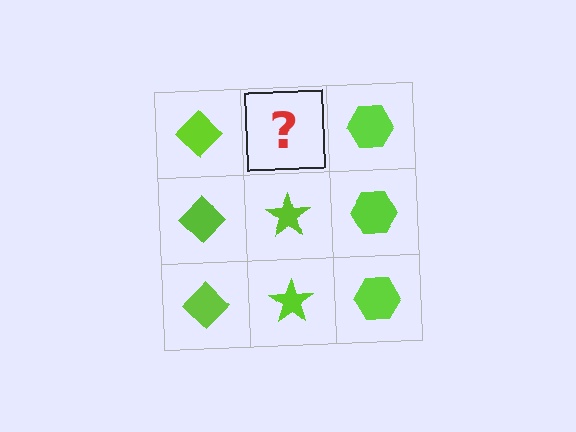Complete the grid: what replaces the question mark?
The question mark should be replaced with a lime star.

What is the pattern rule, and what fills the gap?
The rule is that each column has a consistent shape. The gap should be filled with a lime star.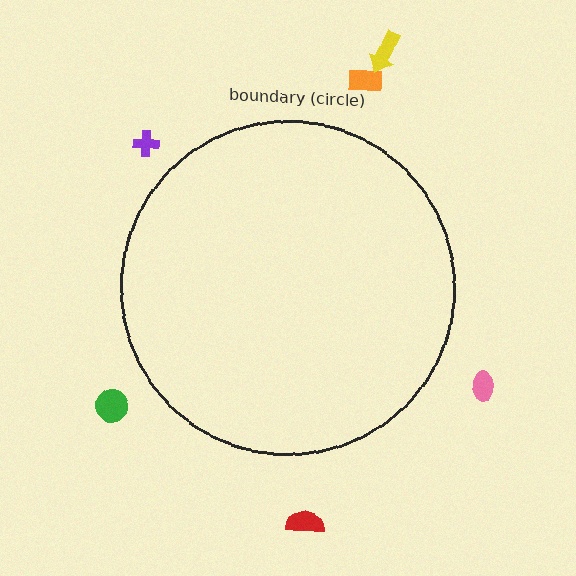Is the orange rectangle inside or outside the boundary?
Outside.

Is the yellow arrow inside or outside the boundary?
Outside.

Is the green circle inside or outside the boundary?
Outside.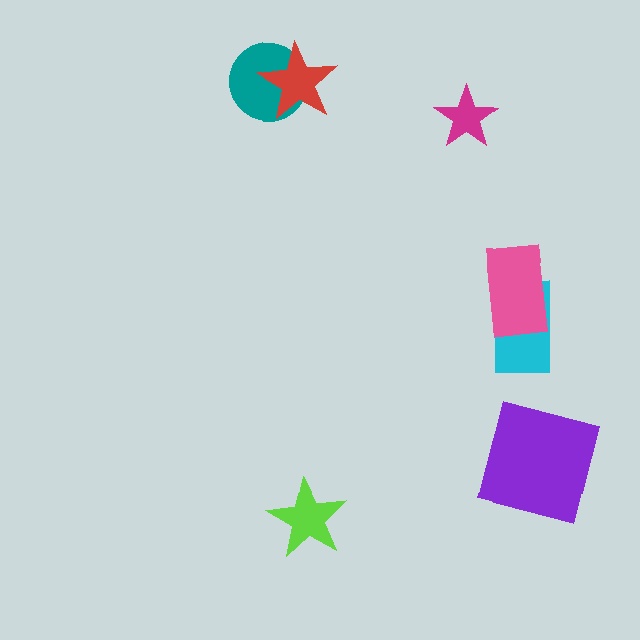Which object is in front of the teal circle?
The red star is in front of the teal circle.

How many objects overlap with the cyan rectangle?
1 object overlaps with the cyan rectangle.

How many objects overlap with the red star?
1 object overlaps with the red star.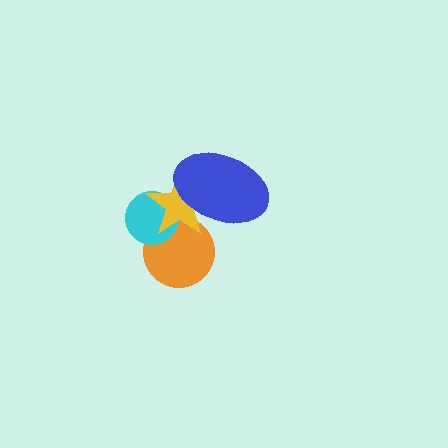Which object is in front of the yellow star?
The blue ellipse is in front of the yellow star.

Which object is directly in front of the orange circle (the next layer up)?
The cyan circle is directly in front of the orange circle.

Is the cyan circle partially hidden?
Yes, it is partially covered by another shape.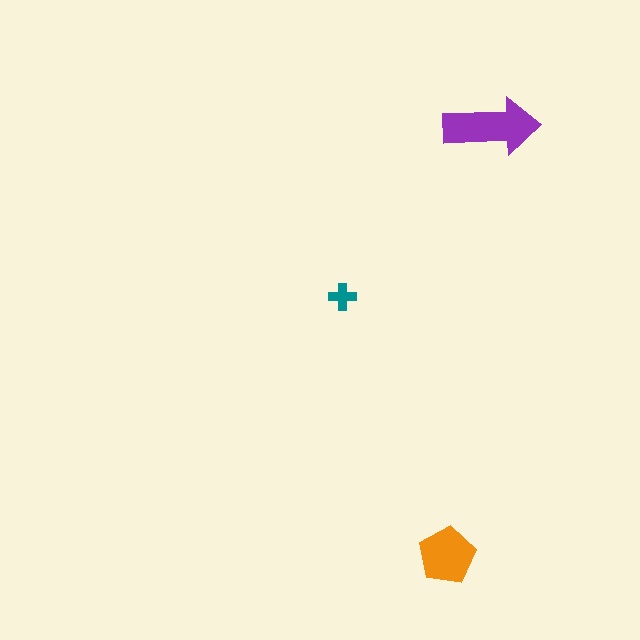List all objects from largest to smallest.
The purple arrow, the orange pentagon, the teal cross.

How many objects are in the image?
There are 3 objects in the image.